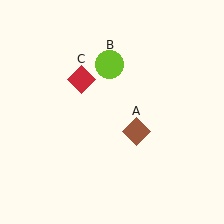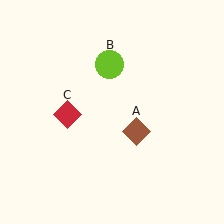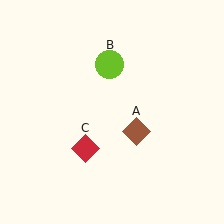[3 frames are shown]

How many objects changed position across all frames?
1 object changed position: red diamond (object C).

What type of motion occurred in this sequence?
The red diamond (object C) rotated counterclockwise around the center of the scene.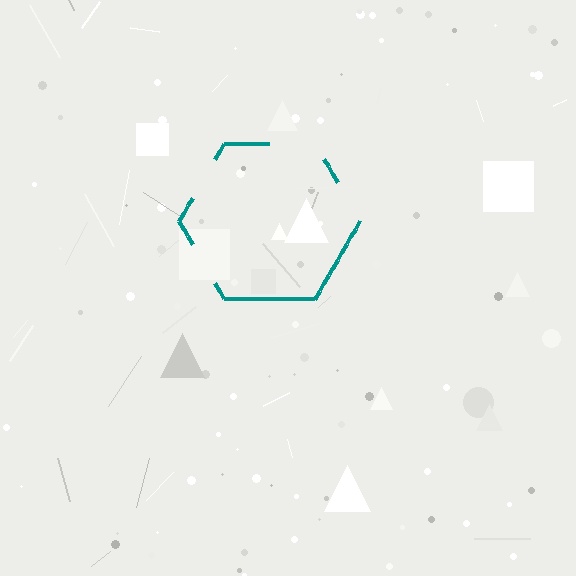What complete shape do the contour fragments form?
The contour fragments form a hexagon.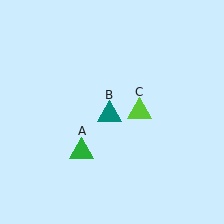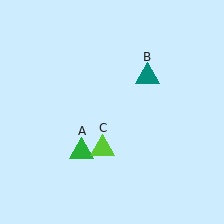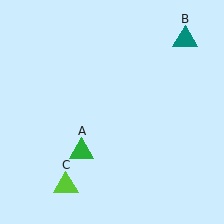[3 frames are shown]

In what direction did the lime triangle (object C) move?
The lime triangle (object C) moved down and to the left.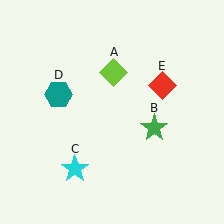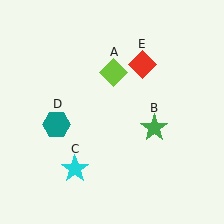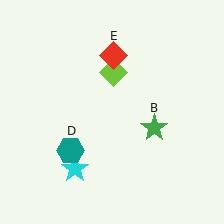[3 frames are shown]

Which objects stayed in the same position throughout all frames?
Lime diamond (object A) and green star (object B) and cyan star (object C) remained stationary.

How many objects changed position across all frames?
2 objects changed position: teal hexagon (object D), red diamond (object E).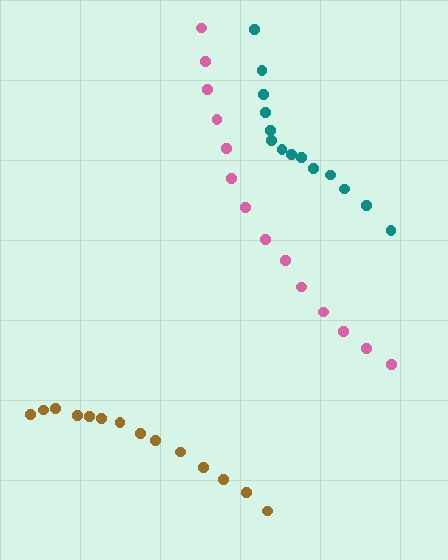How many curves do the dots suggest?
There are 3 distinct paths.